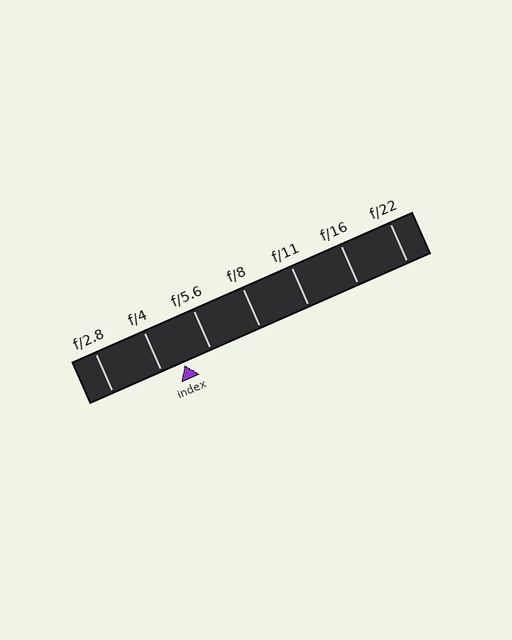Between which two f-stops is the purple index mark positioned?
The index mark is between f/4 and f/5.6.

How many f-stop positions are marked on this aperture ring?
There are 7 f-stop positions marked.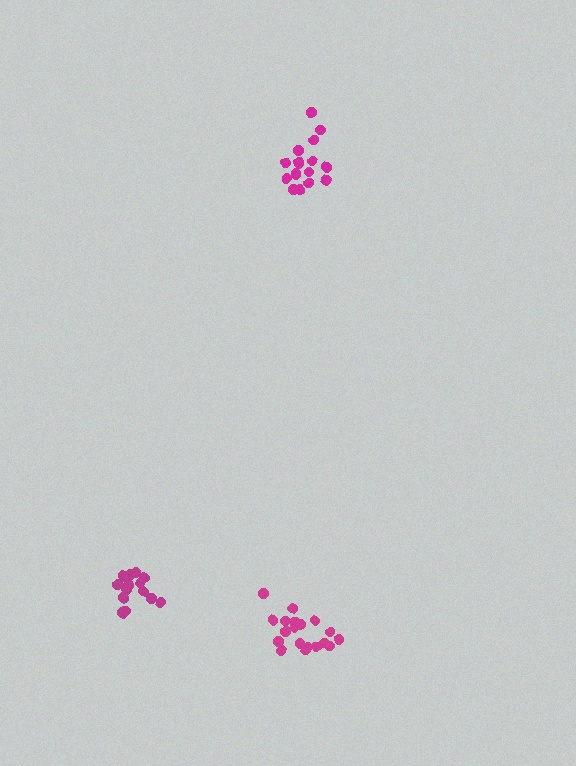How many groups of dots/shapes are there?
There are 3 groups.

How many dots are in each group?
Group 1: 15 dots, Group 2: 17 dots, Group 3: 19 dots (51 total).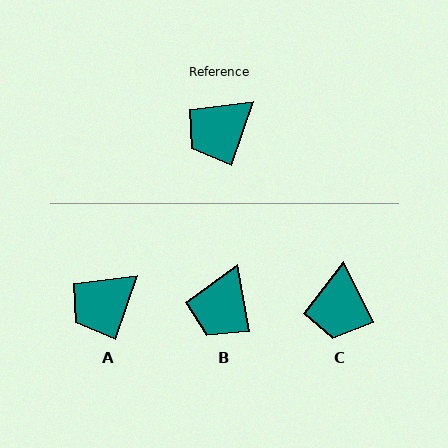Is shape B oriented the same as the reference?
No, it is off by about 30 degrees.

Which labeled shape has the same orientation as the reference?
A.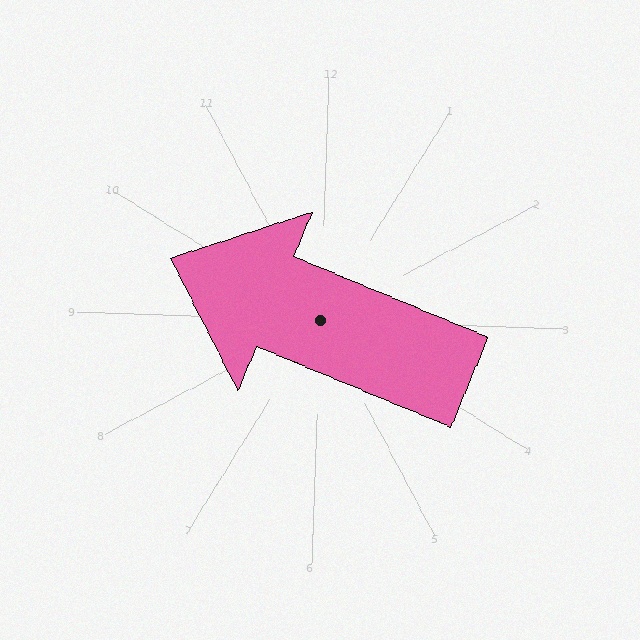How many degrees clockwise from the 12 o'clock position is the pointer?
Approximately 291 degrees.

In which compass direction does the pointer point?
West.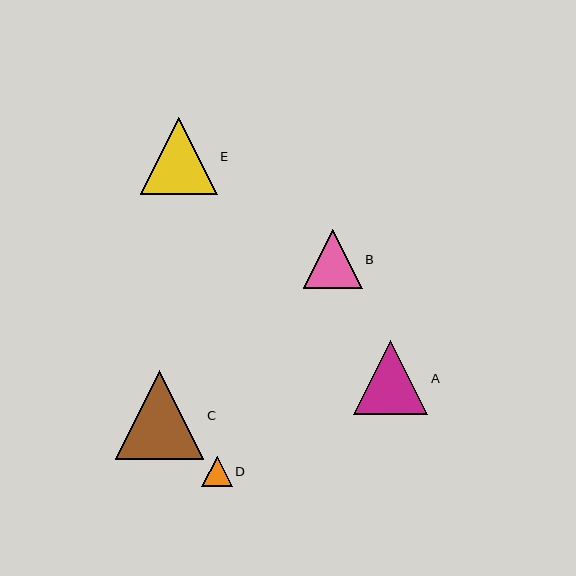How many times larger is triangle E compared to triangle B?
Triangle E is approximately 1.3 times the size of triangle B.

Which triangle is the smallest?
Triangle D is the smallest with a size of approximately 30 pixels.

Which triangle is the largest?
Triangle C is the largest with a size of approximately 89 pixels.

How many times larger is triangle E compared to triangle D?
Triangle E is approximately 2.5 times the size of triangle D.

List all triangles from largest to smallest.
From largest to smallest: C, E, A, B, D.